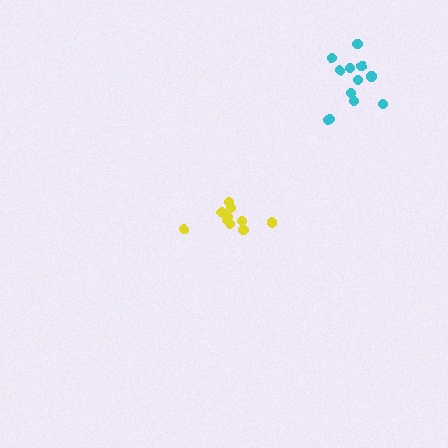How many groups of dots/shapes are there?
There are 2 groups.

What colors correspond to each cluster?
The clusters are colored: yellow, cyan.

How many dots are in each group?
Group 1: 10 dots, Group 2: 12 dots (22 total).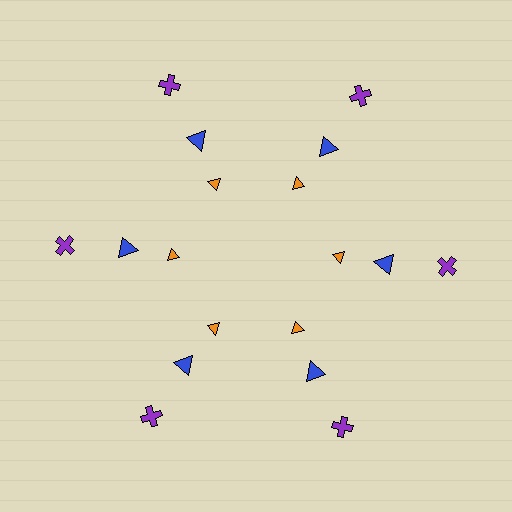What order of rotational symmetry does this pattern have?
This pattern has 6-fold rotational symmetry.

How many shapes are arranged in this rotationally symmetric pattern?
There are 18 shapes, arranged in 6 groups of 3.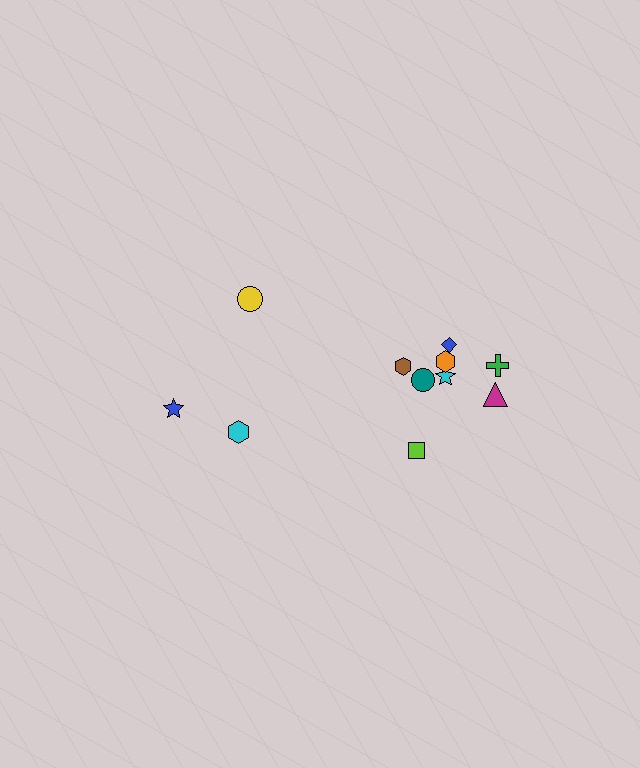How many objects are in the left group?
There are 3 objects.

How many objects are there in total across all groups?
There are 11 objects.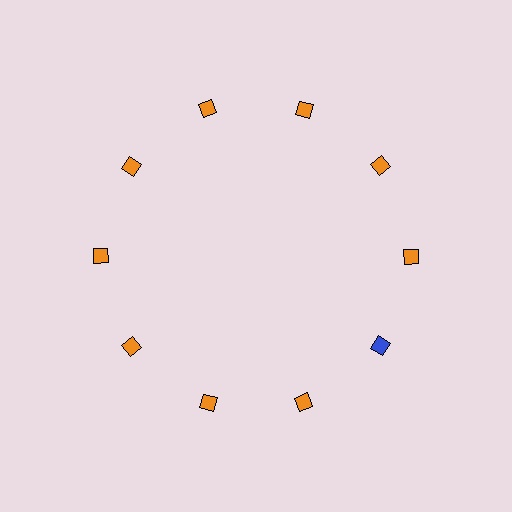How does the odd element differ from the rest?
It has a different color: blue instead of orange.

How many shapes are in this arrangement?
There are 10 shapes arranged in a ring pattern.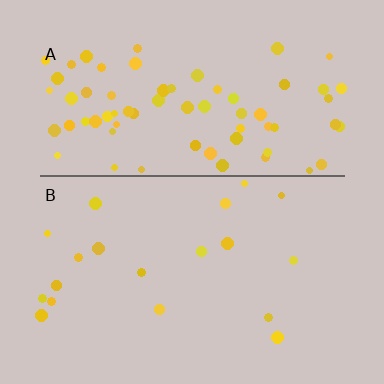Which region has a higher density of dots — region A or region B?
A (the top).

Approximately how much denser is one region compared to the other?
Approximately 3.7× — region A over region B.